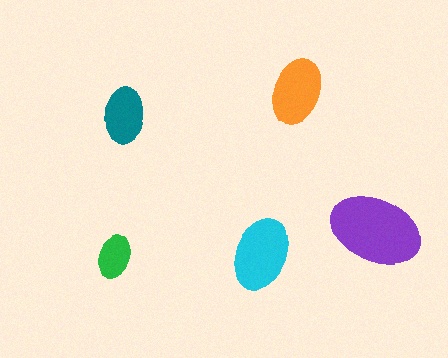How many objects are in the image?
There are 5 objects in the image.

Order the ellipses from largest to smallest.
the purple one, the cyan one, the orange one, the teal one, the green one.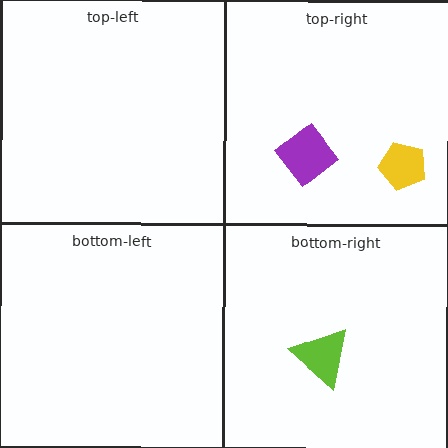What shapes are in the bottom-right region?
The lime triangle.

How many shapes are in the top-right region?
2.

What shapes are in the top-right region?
The yellow pentagon, the purple diamond.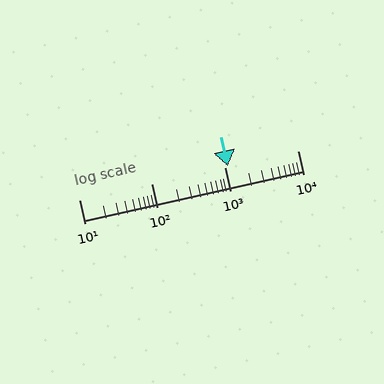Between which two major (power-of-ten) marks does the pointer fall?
The pointer is between 1000 and 10000.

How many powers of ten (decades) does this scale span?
The scale spans 3 decades, from 10 to 10000.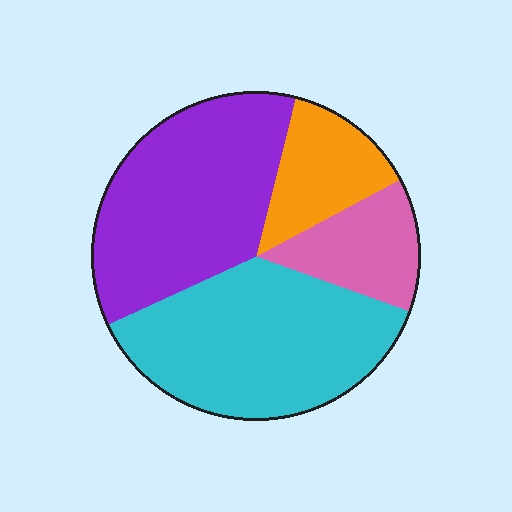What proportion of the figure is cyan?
Cyan covers 37% of the figure.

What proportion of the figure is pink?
Pink covers around 15% of the figure.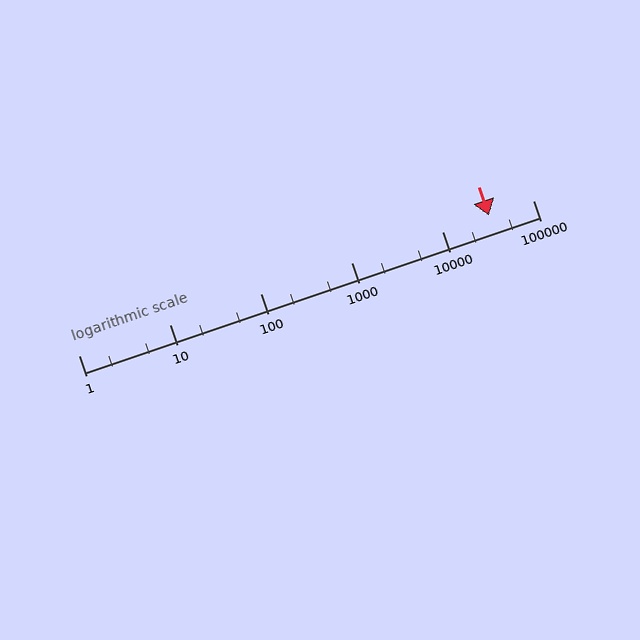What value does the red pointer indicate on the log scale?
The pointer indicates approximately 33000.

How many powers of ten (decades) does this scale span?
The scale spans 5 decades, from 1 to 100000.